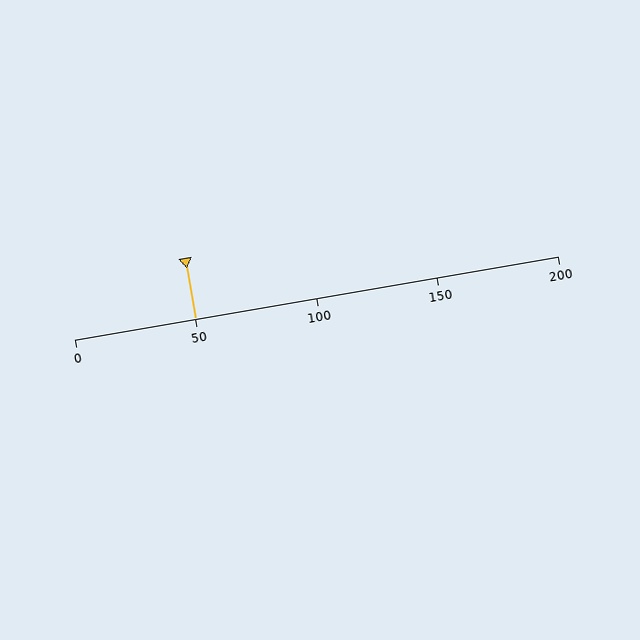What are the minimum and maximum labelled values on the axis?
The axis runs from 0 to 200.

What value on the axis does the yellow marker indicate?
The marker indicates approximately 50.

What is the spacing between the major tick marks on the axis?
The major ticks are spaced 50 apart.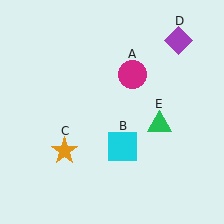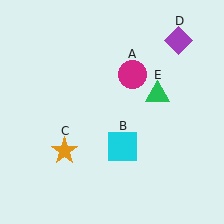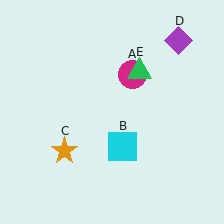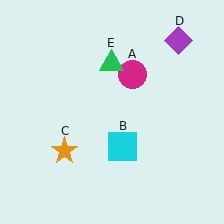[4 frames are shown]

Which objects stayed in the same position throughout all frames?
Magenta circle (object A) and cyan square (object B) and orange star (object C) and purple diamond (object D) remained stationary.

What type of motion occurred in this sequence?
The green triangle (object E) rotated counterclockwise around the center of the scene.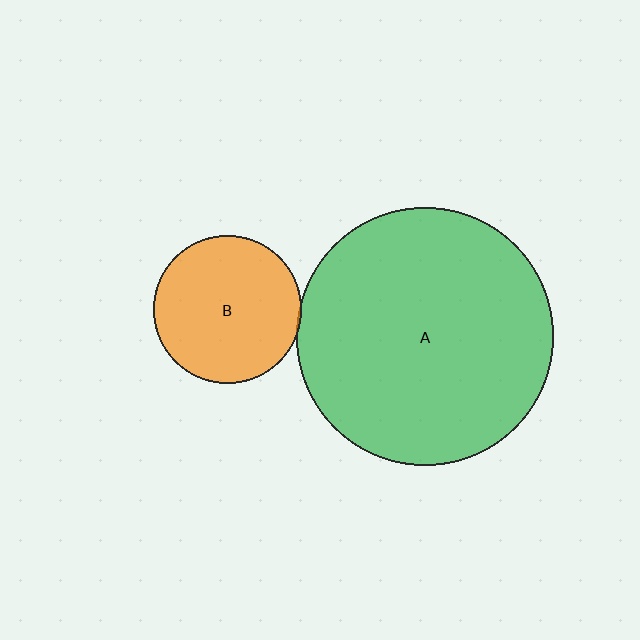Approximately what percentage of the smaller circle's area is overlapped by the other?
Approximately 5%.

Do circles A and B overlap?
Yes.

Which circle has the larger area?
Circle A (green).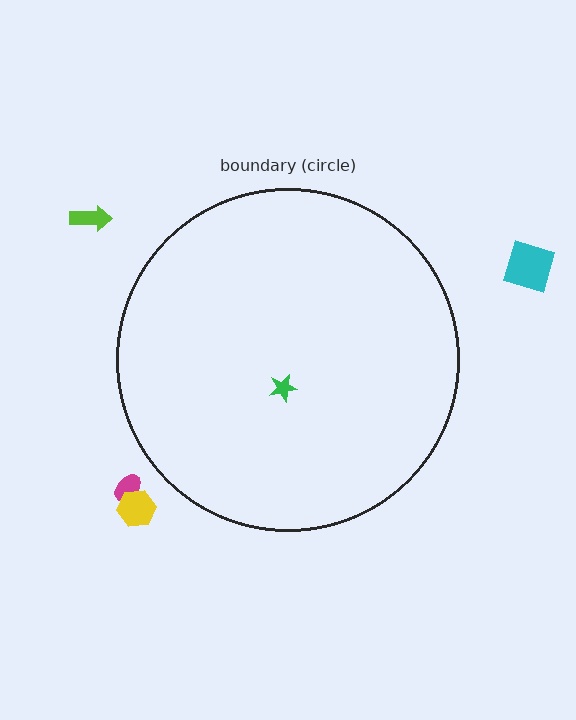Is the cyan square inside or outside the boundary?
Outside.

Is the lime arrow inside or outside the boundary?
Outside.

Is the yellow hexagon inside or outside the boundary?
Outside.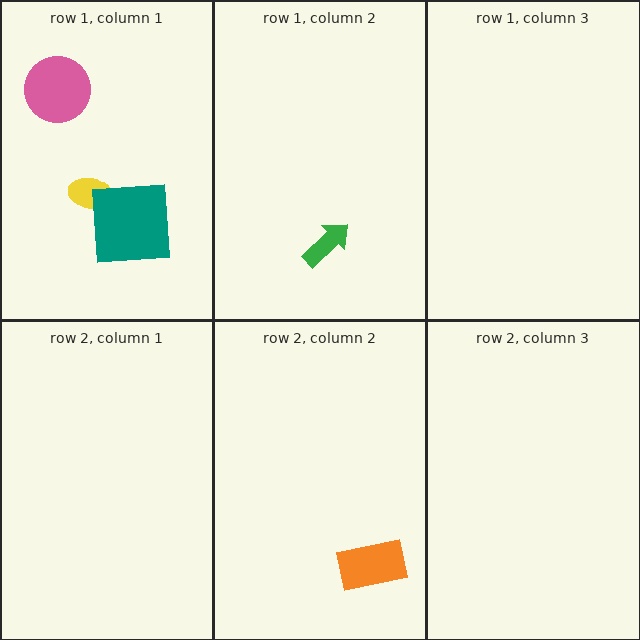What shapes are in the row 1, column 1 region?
The pink circle, the yellow ellipse, the teal square.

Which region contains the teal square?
The row 1, column 1 region.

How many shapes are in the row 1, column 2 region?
1.